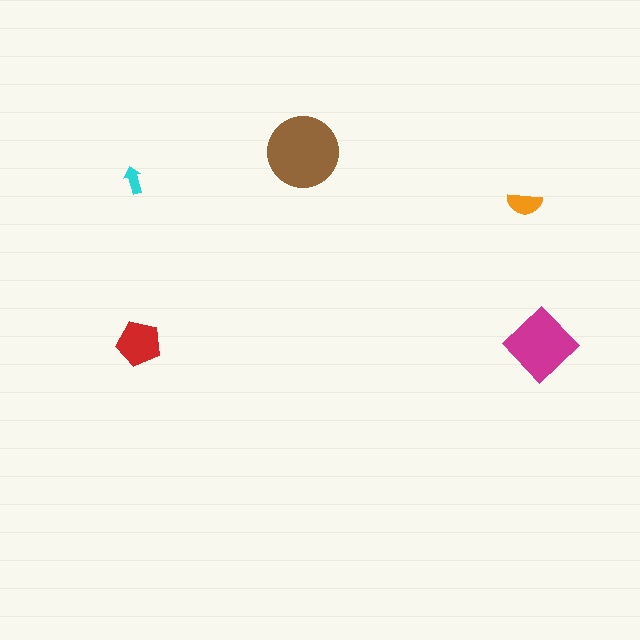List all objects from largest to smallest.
The brown circle, the magenta diamond, the red pentagon, the orange semicircle, the cyan arrow.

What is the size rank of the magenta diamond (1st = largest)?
2nd.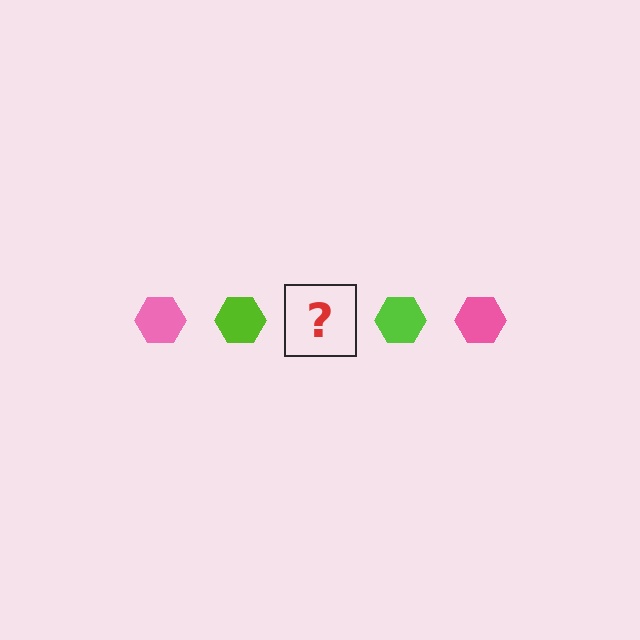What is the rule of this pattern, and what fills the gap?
The rule is that the pattern cycles through pink, lime hexagons. The gap should be filled with a pink hexagon.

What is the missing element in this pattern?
The missing element is a pink hexagon.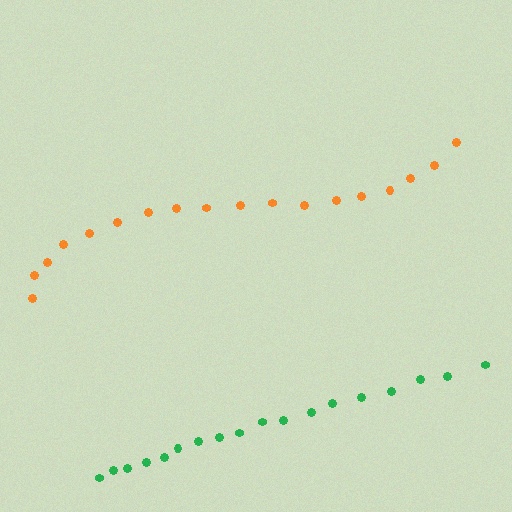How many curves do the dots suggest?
There are 2 distinct paths.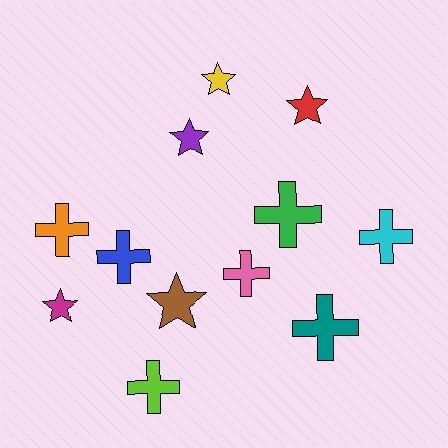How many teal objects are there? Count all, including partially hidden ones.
There is 1 teal object.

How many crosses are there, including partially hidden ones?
There are 7 crosses.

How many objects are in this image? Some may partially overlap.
There are 12 objects.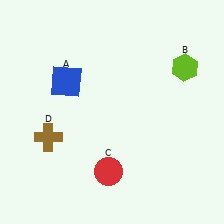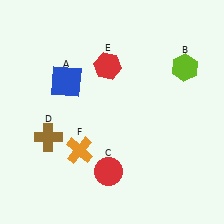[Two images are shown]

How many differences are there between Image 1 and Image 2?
There are 2 differences between the two images.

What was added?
A red hexagon (E), an orange cross (F) were added in Image 2.